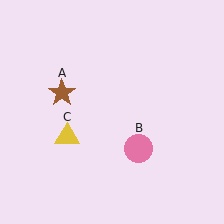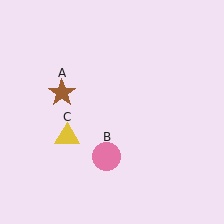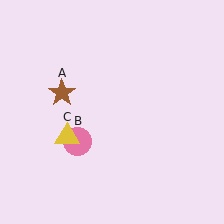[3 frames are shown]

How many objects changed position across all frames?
1 object changed position: pink circle (object B).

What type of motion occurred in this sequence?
The pink circle (object B) rotated clockwise around the center of the scene.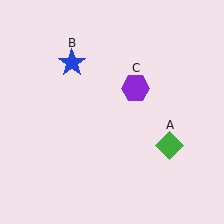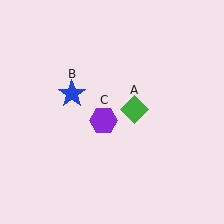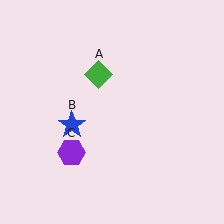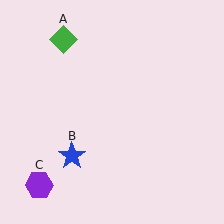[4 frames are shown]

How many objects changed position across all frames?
3 objects changed position: green diamond (object A), blue star (object B), purple hexagon (object C).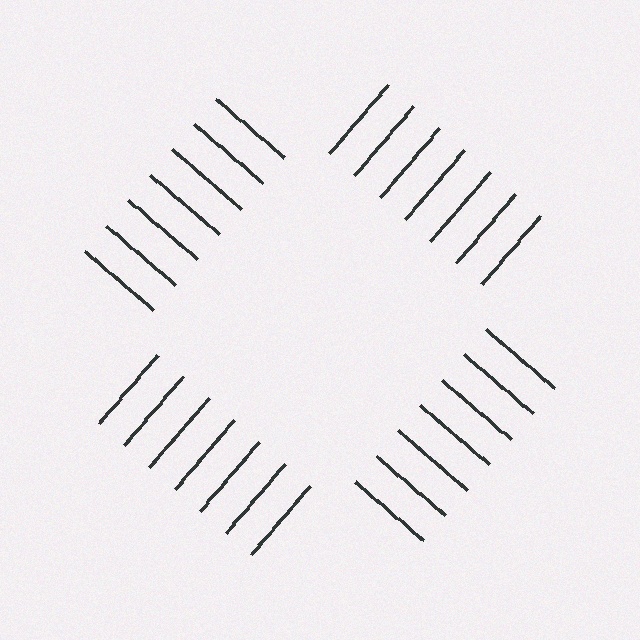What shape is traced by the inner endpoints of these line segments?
An illusory square — the line segments terminate on its edges but no continuous stroke is drawn.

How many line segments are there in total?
28 — 7 along each of the 4 edges.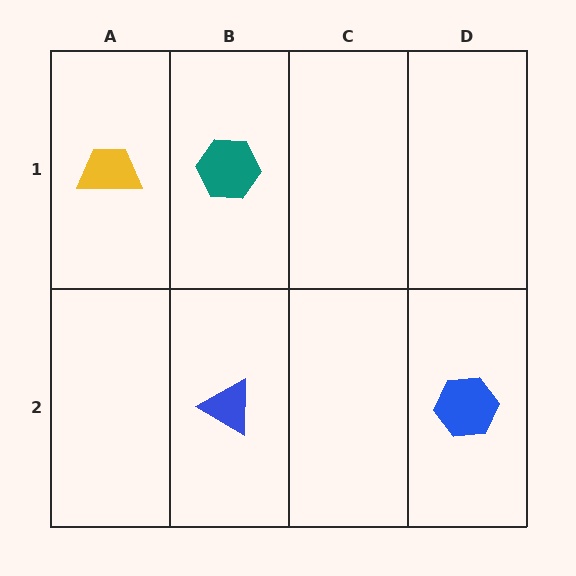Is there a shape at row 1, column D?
No, that cell is empty.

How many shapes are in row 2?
2 shapes.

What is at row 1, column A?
A yellow trapezoid.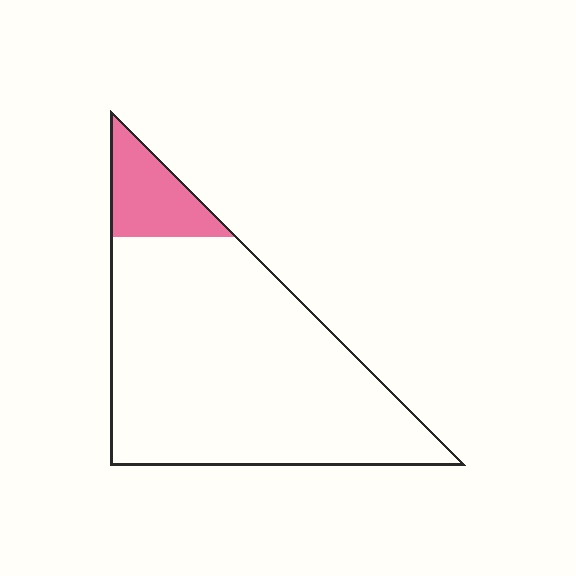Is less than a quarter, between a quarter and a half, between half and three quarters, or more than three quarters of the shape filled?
Less than a quarter.